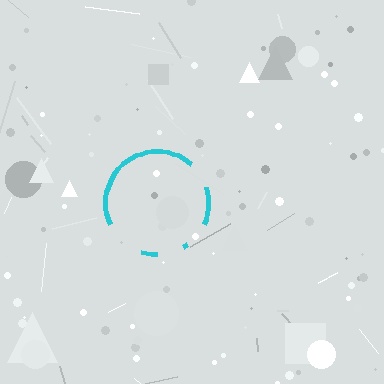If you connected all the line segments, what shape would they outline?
They would outline a circle.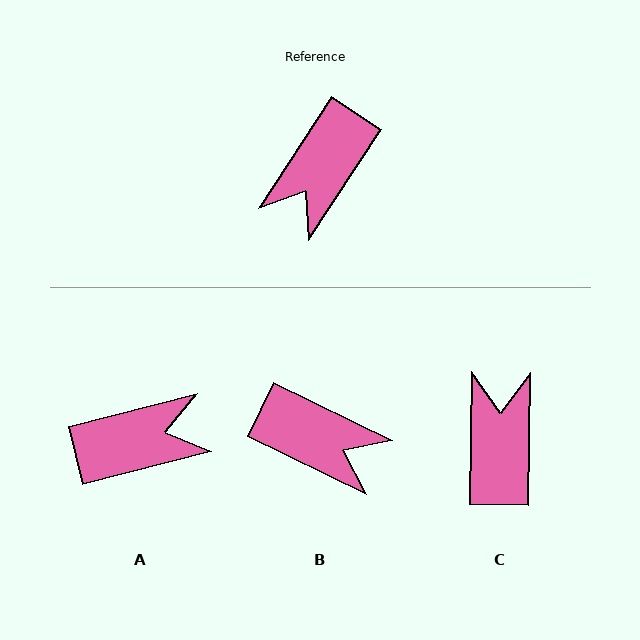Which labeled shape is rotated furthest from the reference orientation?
C, about 148 degrees away.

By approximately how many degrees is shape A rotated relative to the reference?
Approximately 138 degrees counter-clockwise.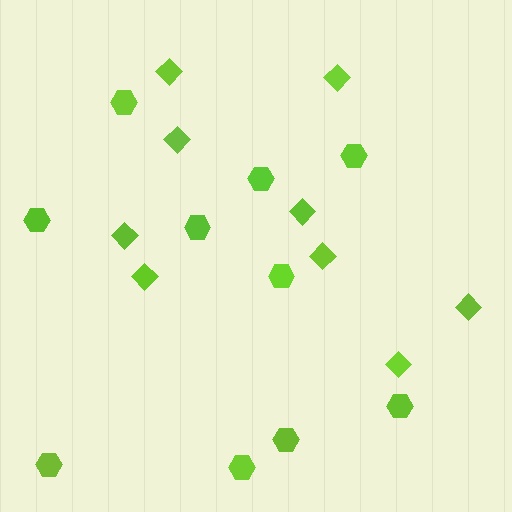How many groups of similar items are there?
There are 2 groups: one group of hexagons (10) and one group of diamonds (9).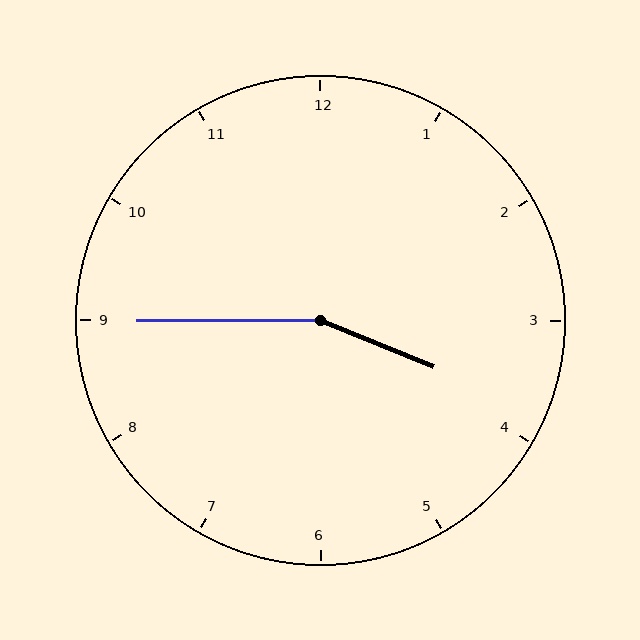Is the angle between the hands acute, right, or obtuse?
It is obtuse.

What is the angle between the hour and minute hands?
Approximately 158 degrees.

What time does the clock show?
3:45.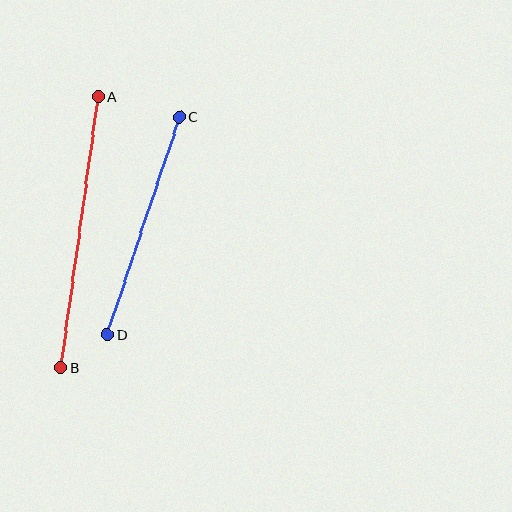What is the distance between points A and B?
The distance is approximately 273 pixels.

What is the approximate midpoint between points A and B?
The midpoint is at approximately (80, 232) pixels.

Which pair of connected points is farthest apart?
Points A and B are farthest apart.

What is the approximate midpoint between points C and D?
The midpoint is at approximately (143, 226) pixels.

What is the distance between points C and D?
The distance is approximately 229 pixels.